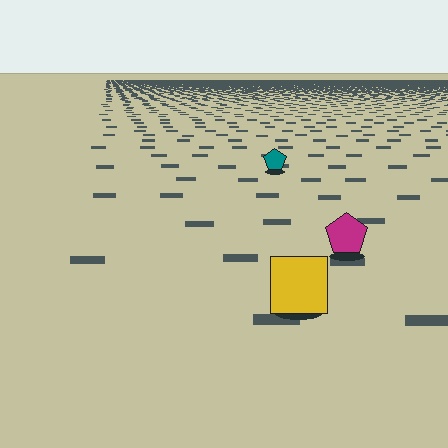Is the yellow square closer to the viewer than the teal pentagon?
Yes. The yellow square is closer — you can tell from the texture gradient: the ground texture is coarser near it.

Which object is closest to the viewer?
The yellow square is closest. The texture marks near it are larger and more spread out.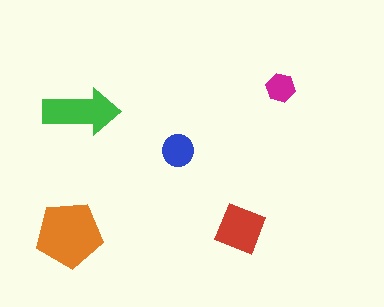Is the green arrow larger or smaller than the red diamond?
Larger.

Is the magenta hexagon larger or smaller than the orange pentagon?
Smaller.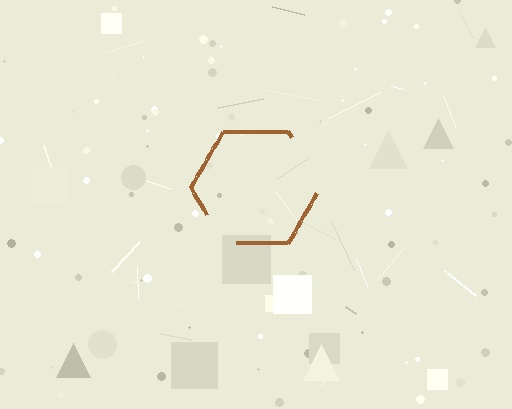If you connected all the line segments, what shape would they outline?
They would outline a hexagon.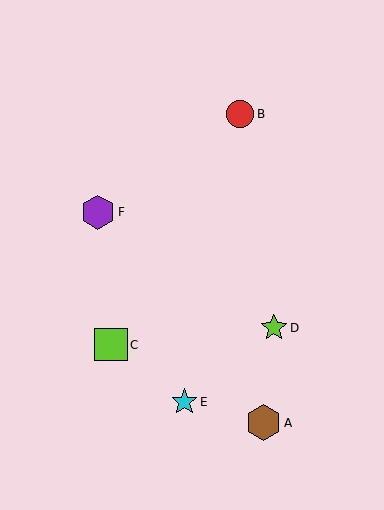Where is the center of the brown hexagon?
The center of the brown hexagon is at (264, 423).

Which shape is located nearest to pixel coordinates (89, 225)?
The purple hexagon (labeled F) at (98, 212) is nearest to that location.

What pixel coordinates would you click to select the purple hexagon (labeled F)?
Click at (98, 212) to select the purple hexagon F.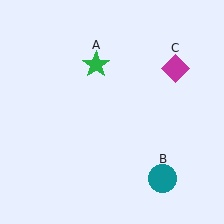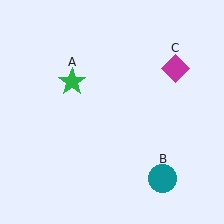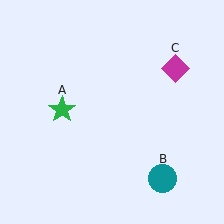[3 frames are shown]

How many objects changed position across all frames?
1 object changed position: green star (object A).